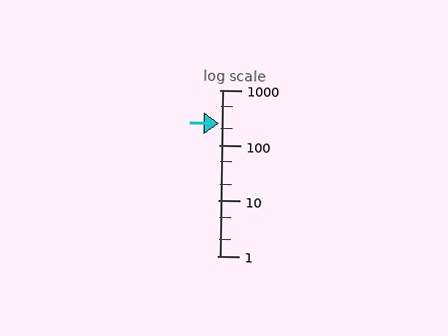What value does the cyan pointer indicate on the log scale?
The pointer indicates approximately 250.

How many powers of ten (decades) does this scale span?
The scale spans 3 decades, from 1 to 1000.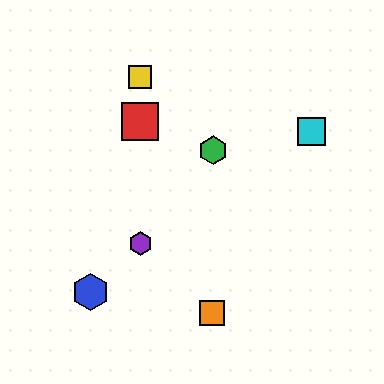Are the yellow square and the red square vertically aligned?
Yes, both are at x≈140.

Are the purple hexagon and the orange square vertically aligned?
No, the purple hexagon is at x≈140 and the orange square is at x≈212.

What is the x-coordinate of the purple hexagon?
The purple hexagon is at x≈140.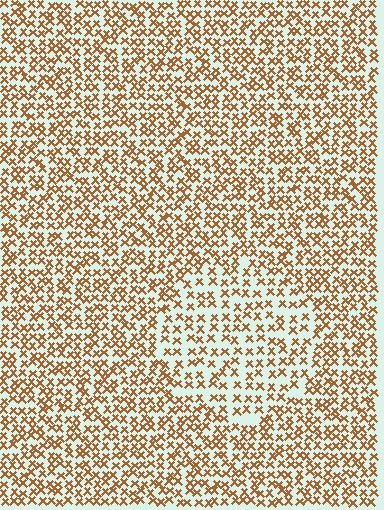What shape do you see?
I see a circle.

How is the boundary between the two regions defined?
The boundary is defined by a change in element density (approximately 1.6x ratio). All elements are the same color, size, and shape.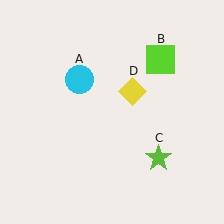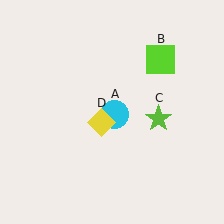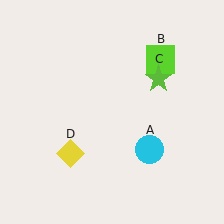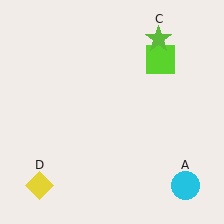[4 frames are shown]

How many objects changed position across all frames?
3 objects changed position: cyan circle (object A), lime star (object C), yellow diamond (object D).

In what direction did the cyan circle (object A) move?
The cyan circle (object A) moved down and to the right.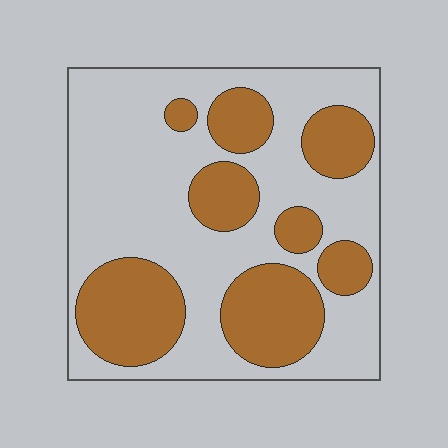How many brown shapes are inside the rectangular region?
8.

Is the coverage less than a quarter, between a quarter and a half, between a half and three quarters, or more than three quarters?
Between a quarter and a half.